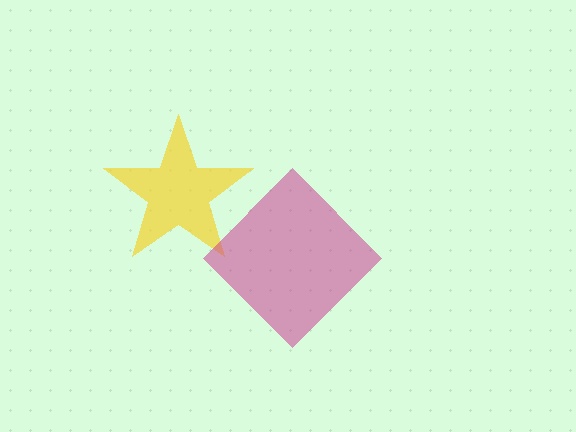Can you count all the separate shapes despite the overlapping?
Yes, there are 2 separate shapes.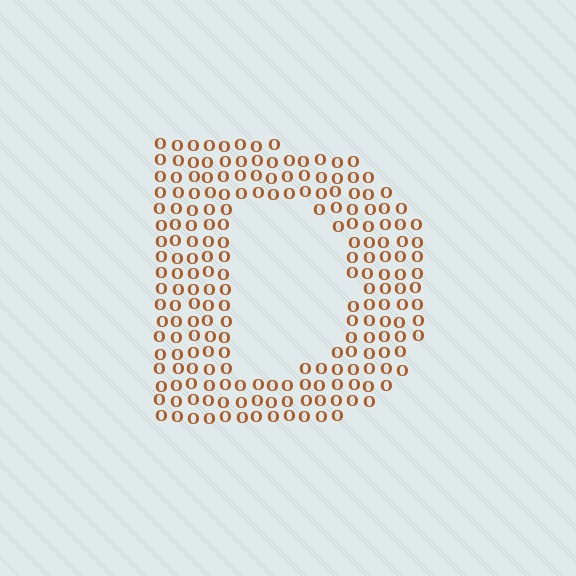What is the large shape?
The large shape is the letter D.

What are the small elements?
The small elements are letter O's.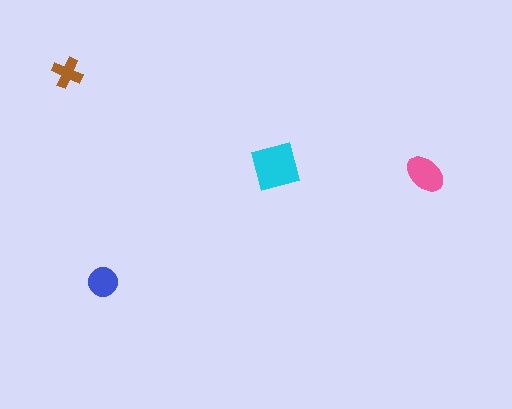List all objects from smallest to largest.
The brown cross, the blue circle, the pink ellipse, the cyan square.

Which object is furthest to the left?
The brown cross is leftmost.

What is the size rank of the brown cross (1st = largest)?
4th.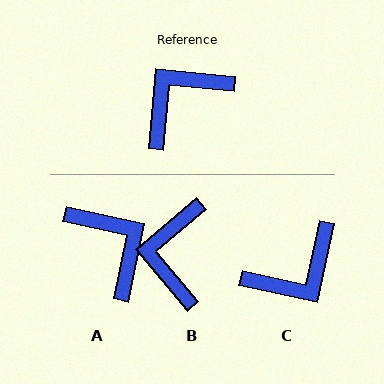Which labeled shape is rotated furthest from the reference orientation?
C, about 173 degrees away.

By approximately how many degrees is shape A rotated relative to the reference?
Approximately 96 degrees clockwise.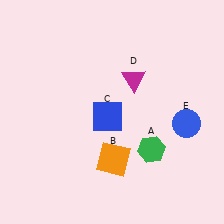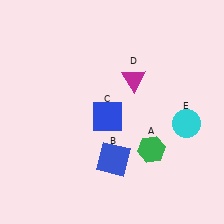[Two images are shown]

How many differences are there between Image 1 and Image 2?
There are 2 differences between the two images.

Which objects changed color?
B changed from orange to blue. E changed from blue to cyan.